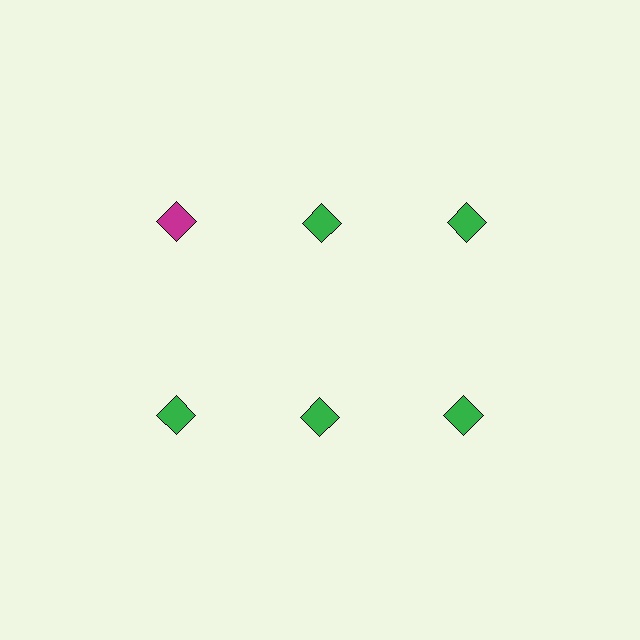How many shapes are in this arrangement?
There are 6 shapes arranged in a grid pattern.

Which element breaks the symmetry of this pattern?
The magenta diamond in the top row, leftmost column breaks the symmetry. All other shapes are green diamonds.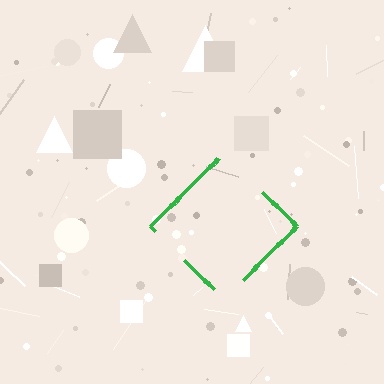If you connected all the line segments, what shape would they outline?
They would outline a diamond.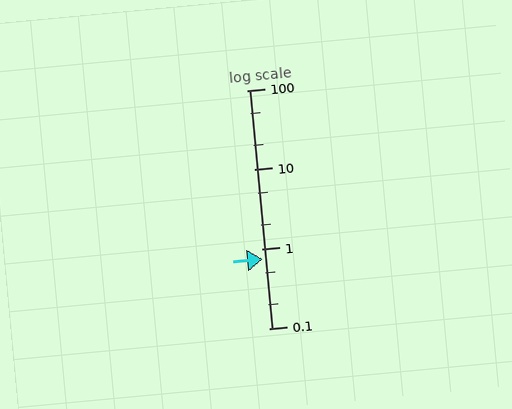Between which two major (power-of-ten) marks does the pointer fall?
The pointer is between 0.1 and 1.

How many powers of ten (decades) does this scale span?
The scale spans 3 decades, from 0.1 to 100.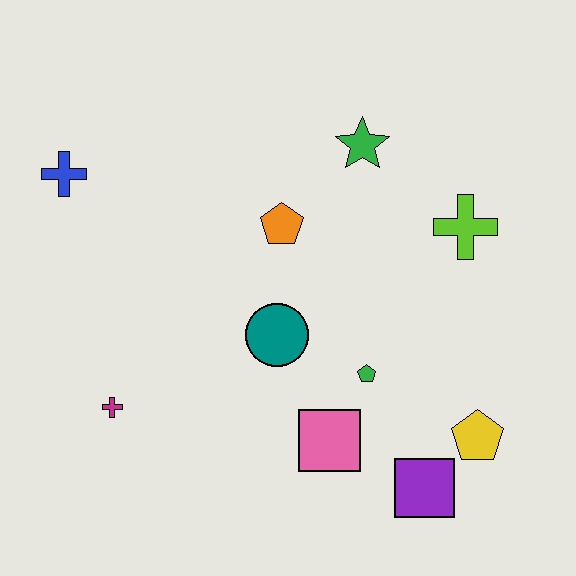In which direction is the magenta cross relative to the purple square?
The magenta cross is to the left of the purple square.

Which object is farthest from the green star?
The magenta cross is farthest from the green star.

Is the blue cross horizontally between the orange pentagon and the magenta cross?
No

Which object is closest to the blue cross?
The orange pentagon is closest to the blue cross.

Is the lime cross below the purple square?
No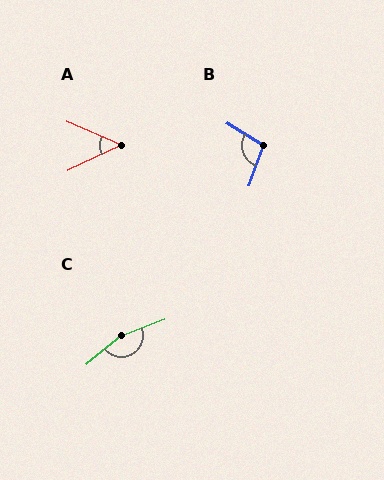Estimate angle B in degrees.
Approximately 101 degrees.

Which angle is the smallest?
A, at approximately 49 degrees.